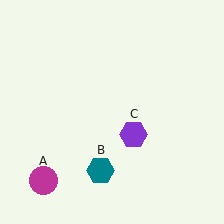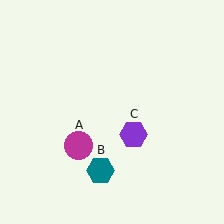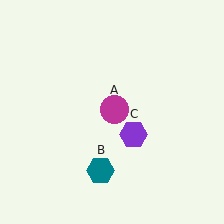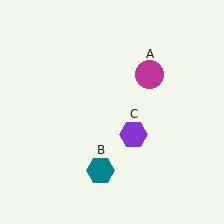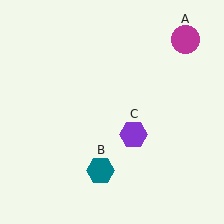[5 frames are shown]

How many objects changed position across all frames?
1 object changed position: magenta circle (object A).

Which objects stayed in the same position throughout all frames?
Teal hexagon (object B) and purple hexagon (object C) remained stationary.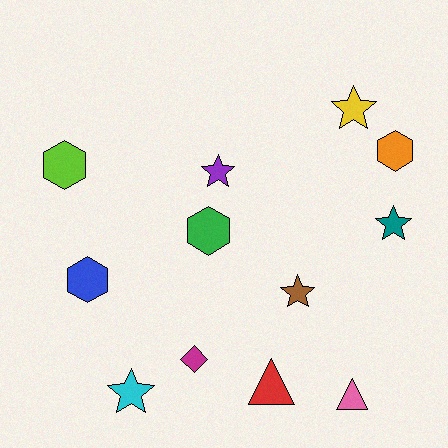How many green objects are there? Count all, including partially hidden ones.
There is 1 green object.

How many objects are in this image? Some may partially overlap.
There are 12 objects.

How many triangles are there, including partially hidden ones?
There are 2 triangles.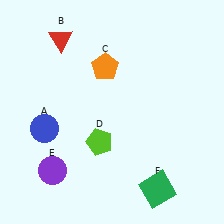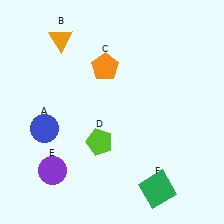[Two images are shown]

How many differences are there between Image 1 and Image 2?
There is 1 difference between the two images.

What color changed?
The triangle (B) changed from red in Image 1 to orange in Image 2.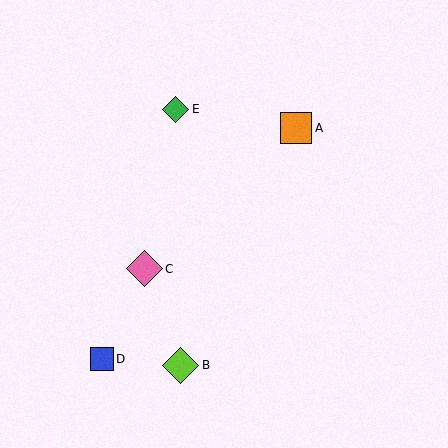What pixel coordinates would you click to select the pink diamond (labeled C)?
Click at (144, 269) to select the pink diamond C.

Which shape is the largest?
The lime diamond (labeled B) is the largest.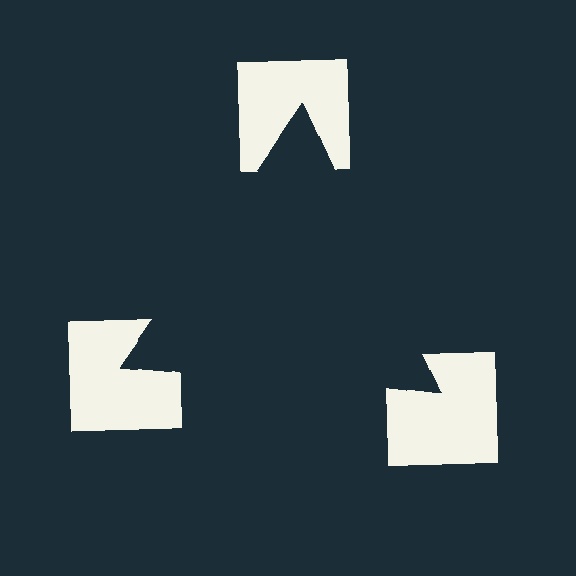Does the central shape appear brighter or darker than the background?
It typically appears slightly darker than the background, even though no actual brightness change is drawn.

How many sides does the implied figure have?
3 sides.